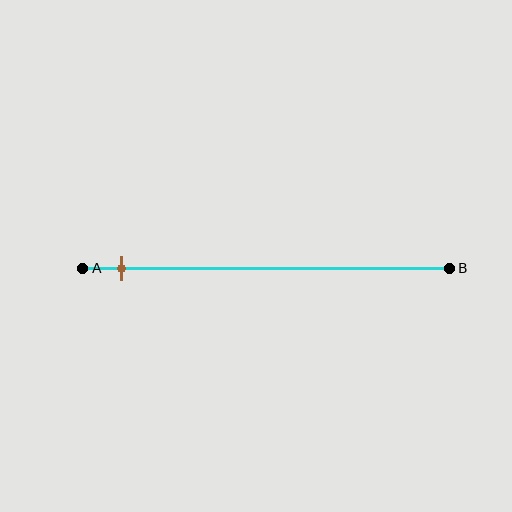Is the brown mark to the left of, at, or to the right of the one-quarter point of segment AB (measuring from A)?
The brown mark is to the left of the one-quarter point of segment AB.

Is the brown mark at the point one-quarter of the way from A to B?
No, the mark is at about 10% from A, not at the 25% one-quarter point.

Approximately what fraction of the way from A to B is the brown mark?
The brown mark is approximately 10% of the way from A to B.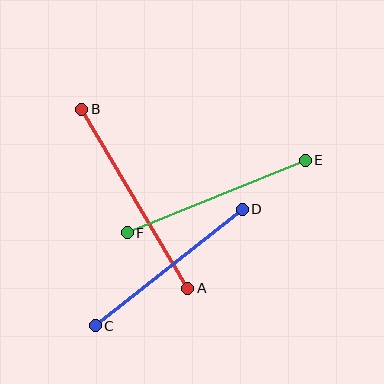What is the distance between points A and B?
The distance is approximately 208 pixels.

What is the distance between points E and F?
The distance is approximately 192 pixels.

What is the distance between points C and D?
The distance is approximately 188 pixels.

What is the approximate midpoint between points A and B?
The midpoint is at approximately (135, 199) pixels.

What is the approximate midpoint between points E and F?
The midpoint is at approximately (216, 197) pixels.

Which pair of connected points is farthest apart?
Points A and B are farthest apart.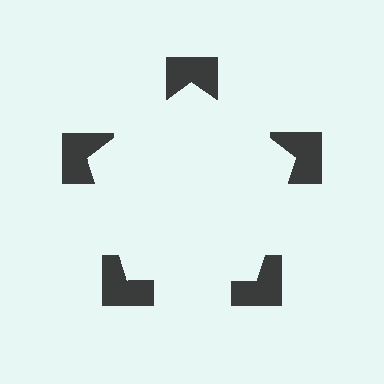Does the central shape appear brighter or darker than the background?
It typically appears slightly brighter than the background, even though no actual brightness change is drawn.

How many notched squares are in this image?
There are 5 — one at each vertex of the illusory pentagon.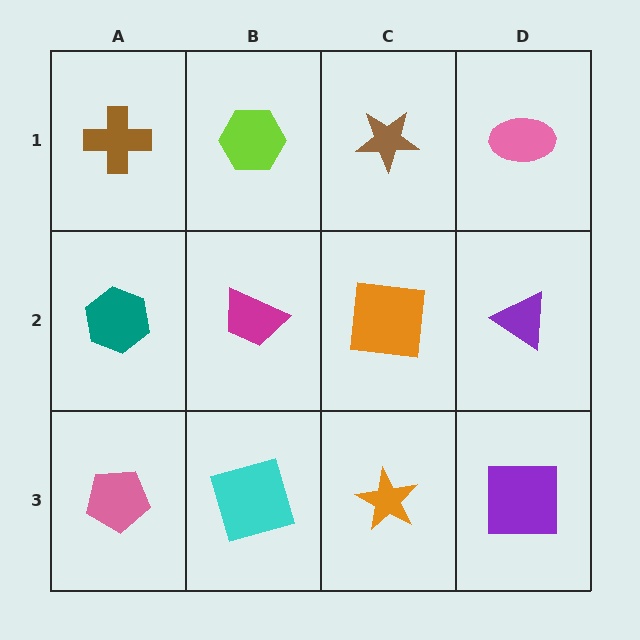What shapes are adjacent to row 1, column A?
A teal hexagon (row 2, column A), a lime hexagon (row 1, column B).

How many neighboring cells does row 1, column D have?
2.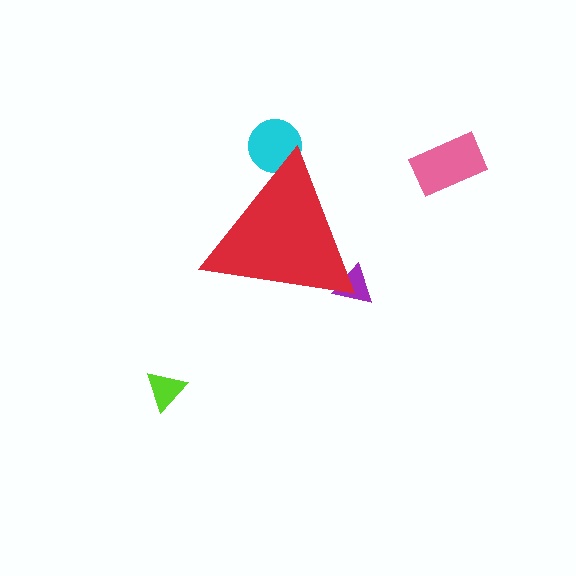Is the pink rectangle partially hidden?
No, the pink rectangle is fully visible.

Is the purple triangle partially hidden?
Yes, the purple triangle is partially hidden behind the red triangle.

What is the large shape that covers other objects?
A red triangle.